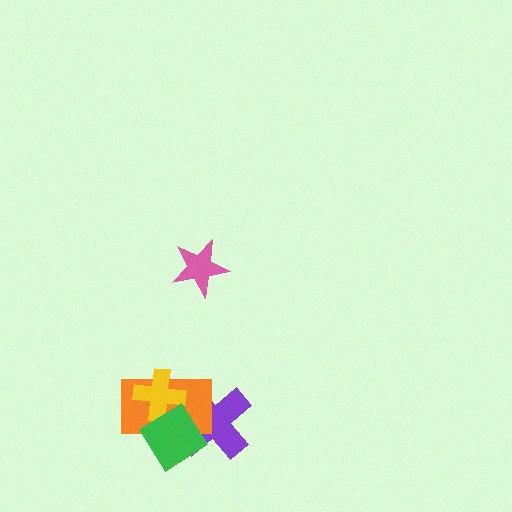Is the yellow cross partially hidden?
Yes, it is partially covered by another shape.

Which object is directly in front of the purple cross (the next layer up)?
The orange rectangle is directly in front of the purple cross.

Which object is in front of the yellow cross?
The green diamond is in front of the yellow cross.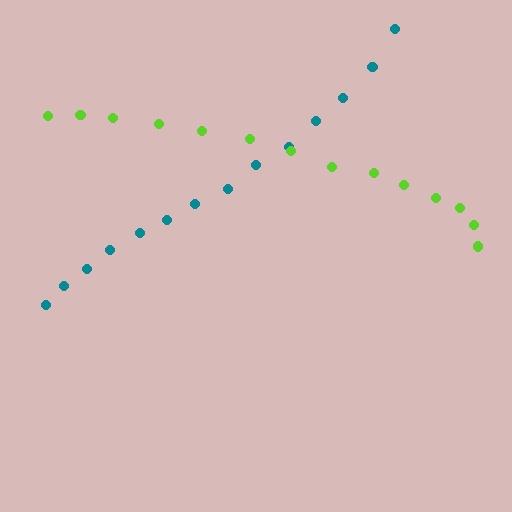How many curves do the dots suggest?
There are 2 distinct paths.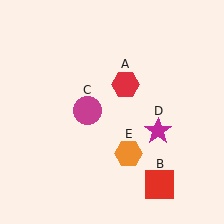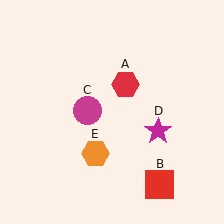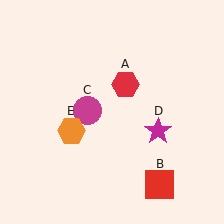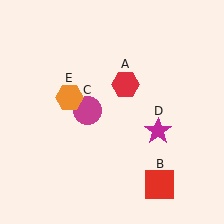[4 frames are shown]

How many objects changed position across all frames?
1 object changed position: orange hexagon (object E).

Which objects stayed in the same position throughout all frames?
Red hexagon (object A) and red square (object B) and magenta circle (object C) and magenta star (object D) remained stationary.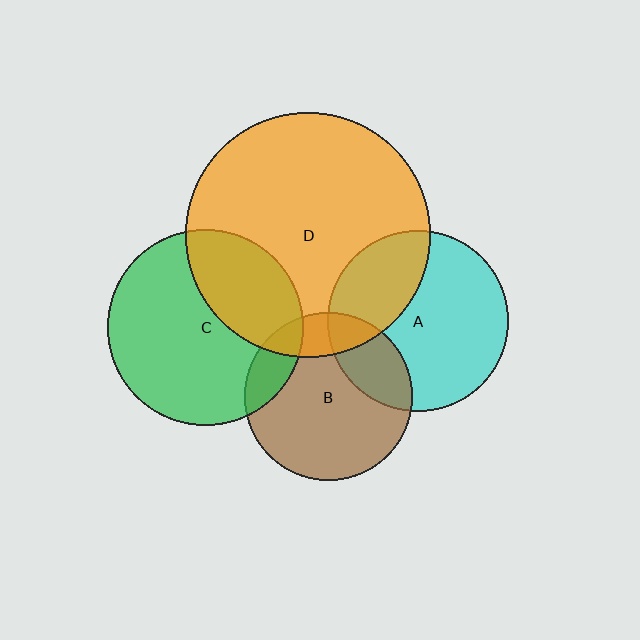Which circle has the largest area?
Circle D (orange).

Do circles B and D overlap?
Yes.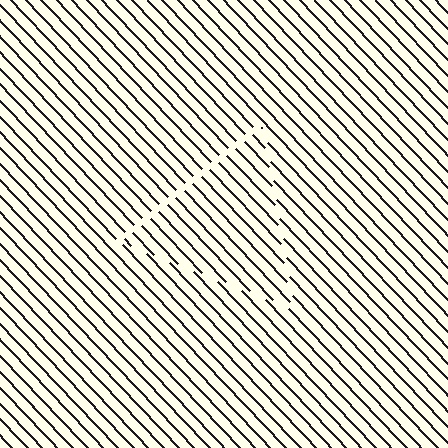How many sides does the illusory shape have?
3 sides — the line-ends trace a triangle.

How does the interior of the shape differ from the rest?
The interior of the shape contains the same grating, shifted by half a period — the contour is defined by the phase discontinuity where line-ends from the inner and outer gratings abut.